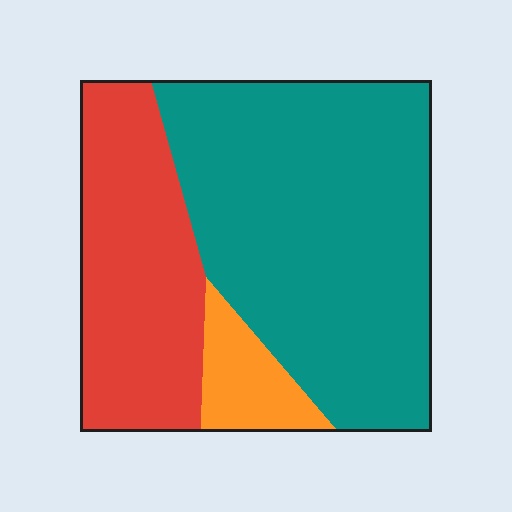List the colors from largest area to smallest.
From largest to smallest: teal, red, orange.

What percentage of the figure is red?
Red takes up between a sixth and a third of the figure.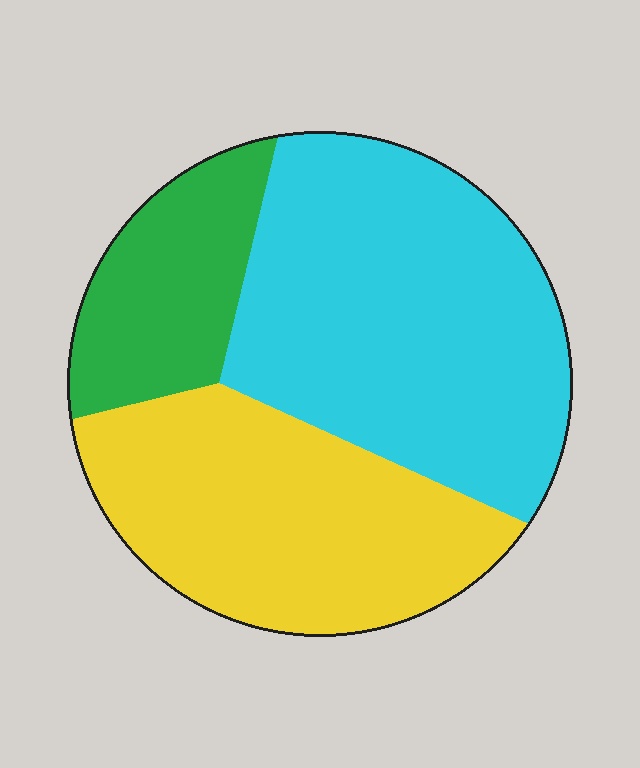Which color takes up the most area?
Cyan, at roughly 45%.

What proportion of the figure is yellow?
Yellow covers about 35% of the figure.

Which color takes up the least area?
Green, at roughly 15%.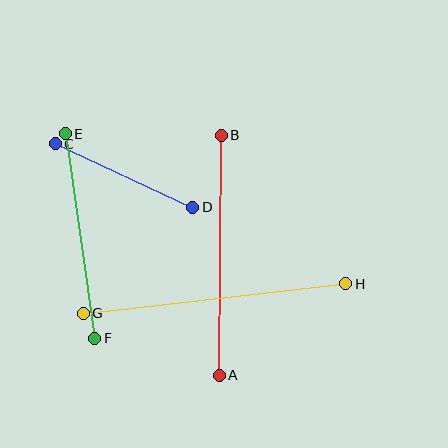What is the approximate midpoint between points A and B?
The midpoint is at approximately (220, 255) pixels.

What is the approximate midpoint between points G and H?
The midpoint is at approximately (214, 299) pixels.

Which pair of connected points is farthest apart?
Points G and H are farthest apart.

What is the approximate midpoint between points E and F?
The midpoint is at approximately (80, 236) pixels.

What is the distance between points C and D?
The distance is approximately 151 pixels.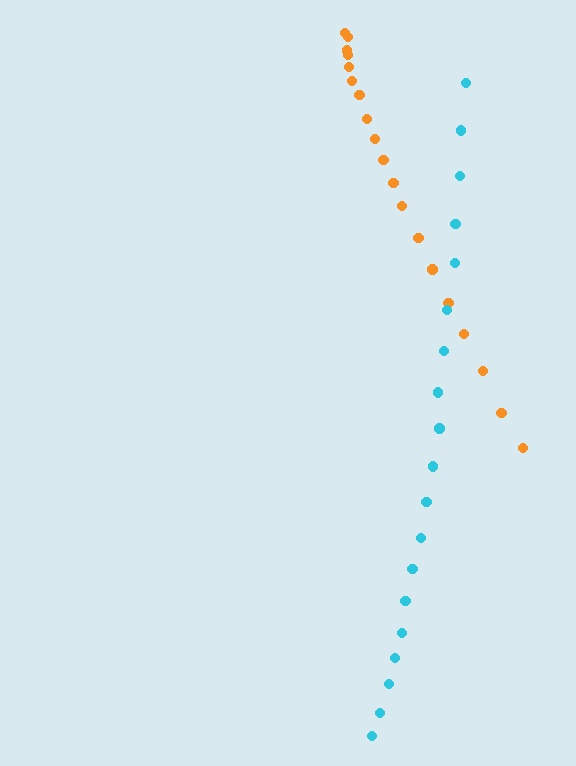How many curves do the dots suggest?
There are 2 distinct paths.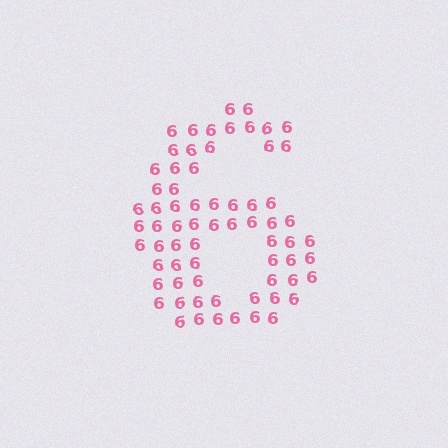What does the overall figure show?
The overall figure shows the digit 6.